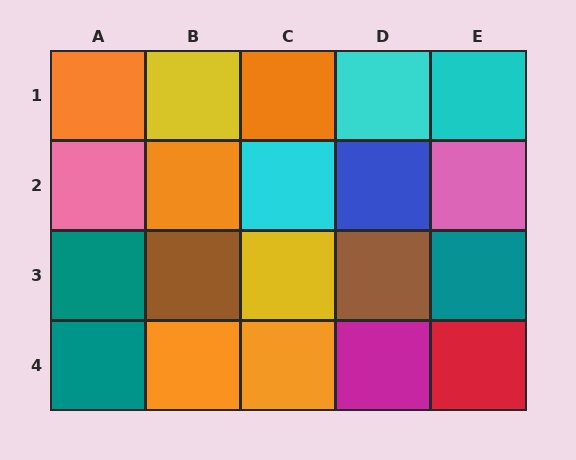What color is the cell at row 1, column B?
Yellow.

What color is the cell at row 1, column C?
Orange.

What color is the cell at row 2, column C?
Cyan.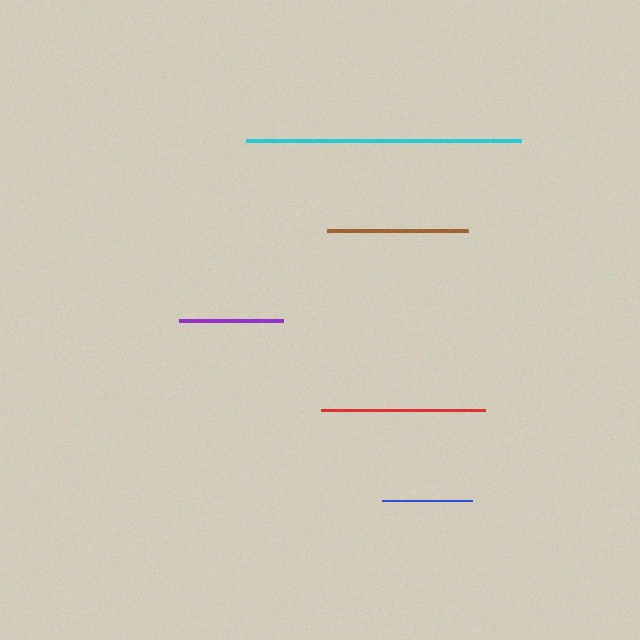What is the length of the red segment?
The red segment is approximately 165 pixels long.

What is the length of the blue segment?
The blue segment is approximately 90 pixels long.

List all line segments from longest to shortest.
From longest to shortest: cyan, red, brown, purple, blue.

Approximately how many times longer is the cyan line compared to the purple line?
The cyan line is approximately 2.7 times the length of the purple line.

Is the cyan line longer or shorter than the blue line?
The cyan line is longer than the blue line.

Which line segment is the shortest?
The blue line is the shortest at approximately 90 pixels.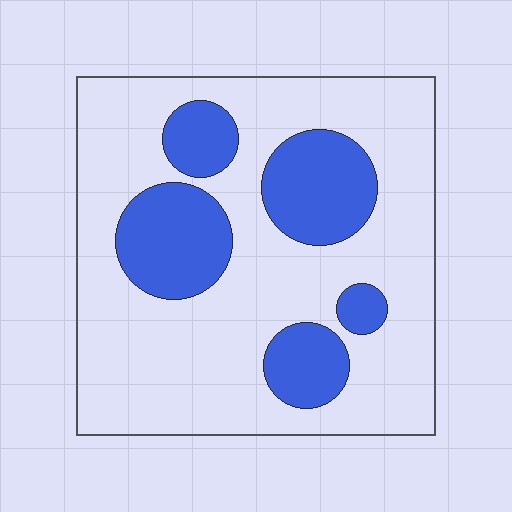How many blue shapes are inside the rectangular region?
5.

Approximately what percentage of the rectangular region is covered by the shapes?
Approximately 25%.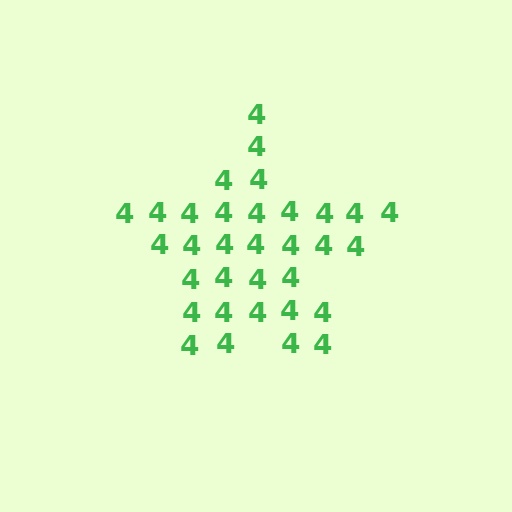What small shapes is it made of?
It is made of small digit 4's.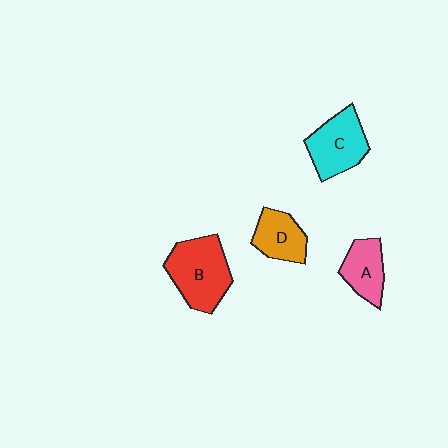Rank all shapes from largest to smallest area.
From largest to smallest: B (red), C (cyan), D (orange), A (pink).